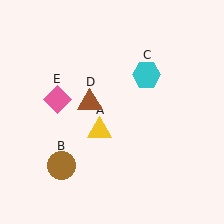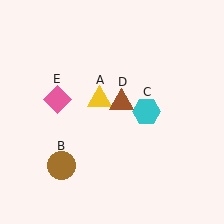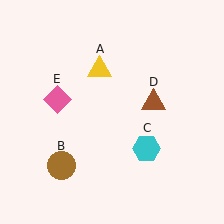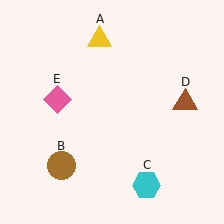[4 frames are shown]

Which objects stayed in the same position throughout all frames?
Brown circle (object B) and pink diamond (object E) remained stationary.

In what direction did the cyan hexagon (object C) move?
The cyan hexagon (object C) moved down.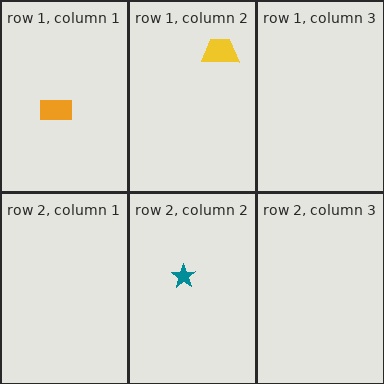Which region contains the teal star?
The row 2, column 2 region.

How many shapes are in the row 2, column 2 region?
1.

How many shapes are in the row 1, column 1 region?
1.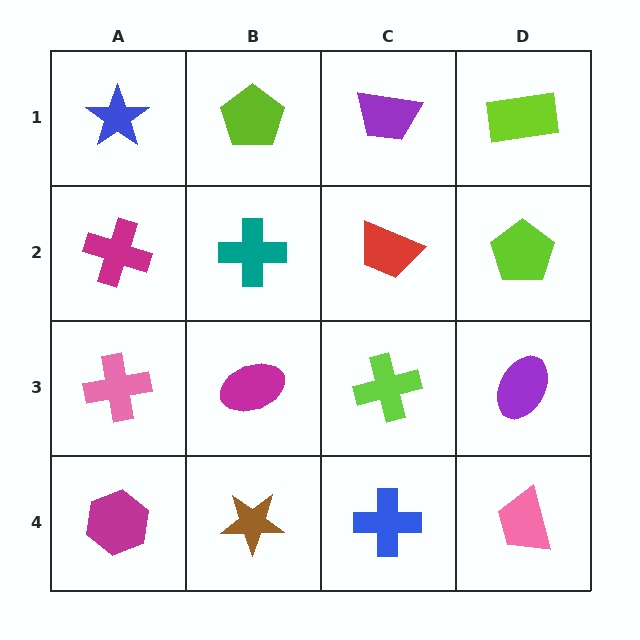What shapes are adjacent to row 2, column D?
A lime rectangle (row 1, column D), a purple ellipse (row 3, column D), a red trapezoid (row 2, column C).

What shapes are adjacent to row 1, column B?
A teal cross (row 2, column B), a blue star (row 1, column A), a purple trapezoid (row 1, column C).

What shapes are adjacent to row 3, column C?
A red trapezoid (row 2, column C), a blue cross (row 4, column C), a magenta ellipse (row 3, column B), a purple ellipse (row 3, column D).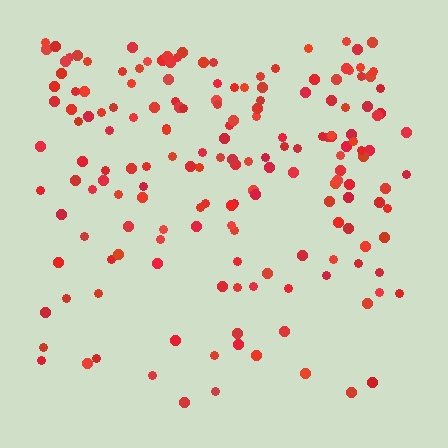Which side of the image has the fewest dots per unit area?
The bottom.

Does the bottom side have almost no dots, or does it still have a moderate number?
Still a moderate number, just noticeably fewer than the top.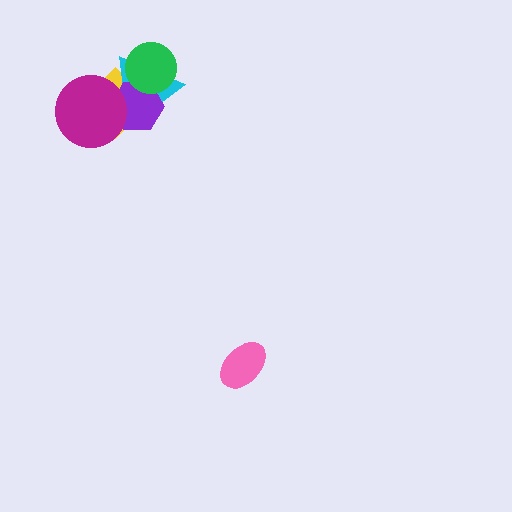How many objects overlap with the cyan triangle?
4 objects overlap with the cyan triangle.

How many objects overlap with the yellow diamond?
4 objects overlap with the yellow diamond.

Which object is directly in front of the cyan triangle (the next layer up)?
The purple hexagon is directly in front of the cyan triangle.